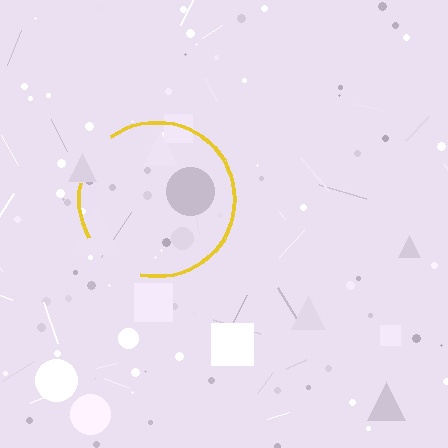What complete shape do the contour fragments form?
The contour fragments form a circle.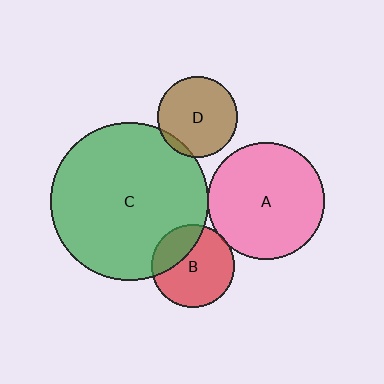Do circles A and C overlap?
Yes.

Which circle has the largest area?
Circle C (green).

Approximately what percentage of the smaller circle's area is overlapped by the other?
Approximately 5%.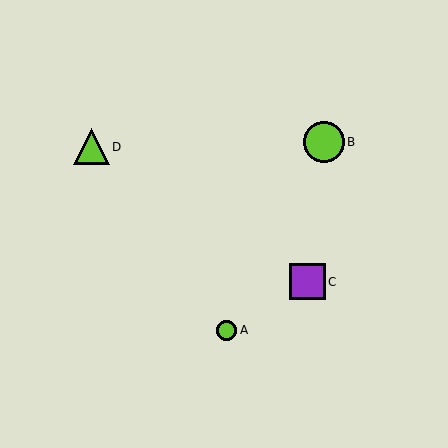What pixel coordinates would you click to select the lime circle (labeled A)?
Click at (227, 330) to select the lime circle A.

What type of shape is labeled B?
Shape B is a lime circle.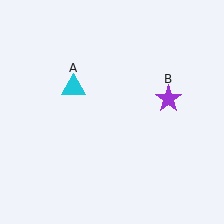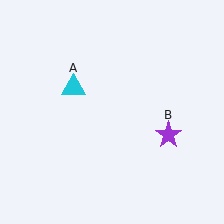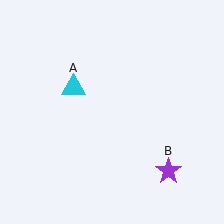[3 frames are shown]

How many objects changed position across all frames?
1 object changed position: purple star (object B).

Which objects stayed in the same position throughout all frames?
Cyan triangle (object A) remained stationary.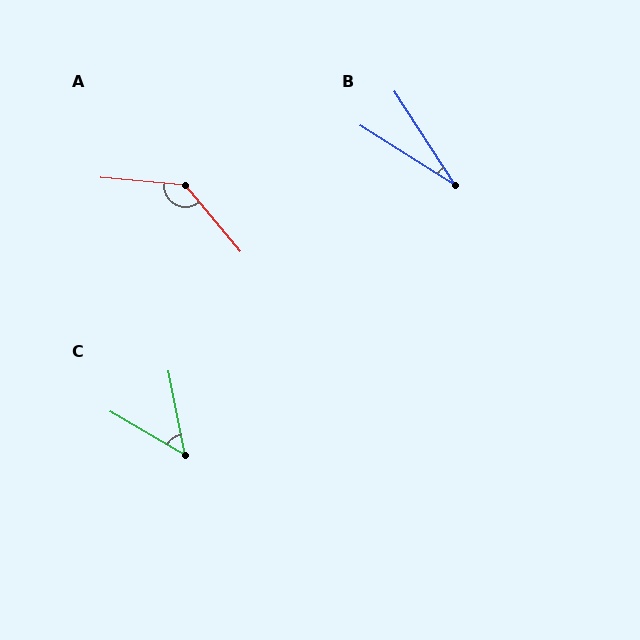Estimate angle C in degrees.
Approximately 49 degrees.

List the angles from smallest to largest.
B (25°), C (49°), A (135°).